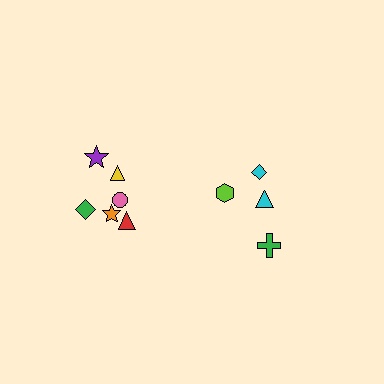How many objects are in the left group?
There are 6 objects.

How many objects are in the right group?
There are 4 objects.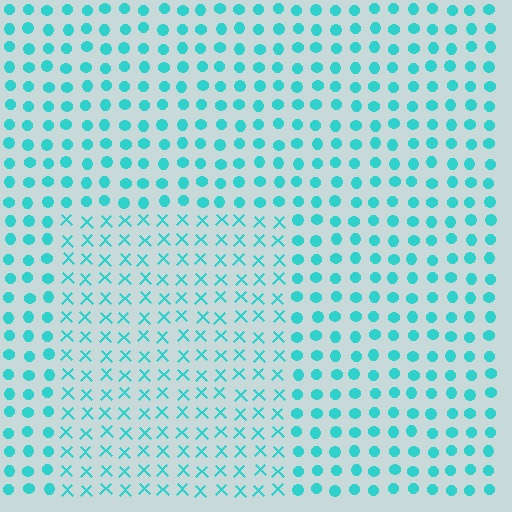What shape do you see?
I see a rectangle.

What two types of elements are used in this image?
The image uses X marks inside the rectangle region and circles outside it.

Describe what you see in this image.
The image is filled with small cyan elements arranged in a uniform grid. A rectangle-shaped region contains X marks, while the surrounding area contains circles. The boundary is defined purely by the change in element shape.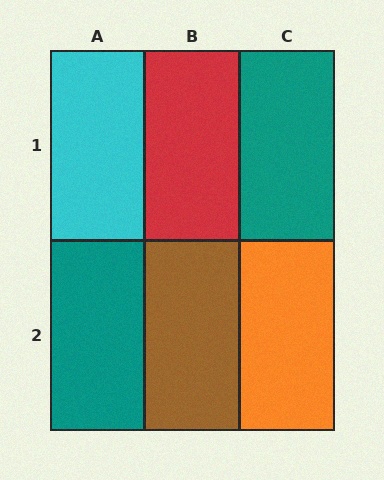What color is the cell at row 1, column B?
Red.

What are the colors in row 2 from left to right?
Teal, brown, orange.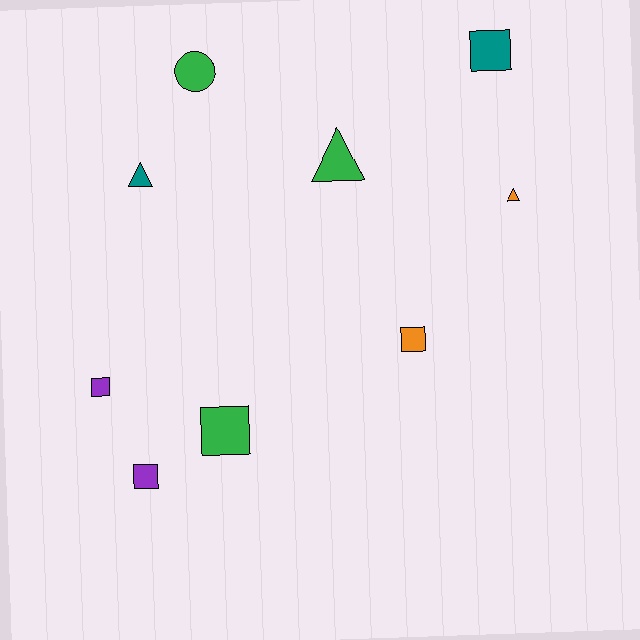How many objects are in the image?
There are 9 objects.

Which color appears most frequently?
Green, with 3 objects.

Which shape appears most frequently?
Square, with 5 objects.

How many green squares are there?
There is 1 green square.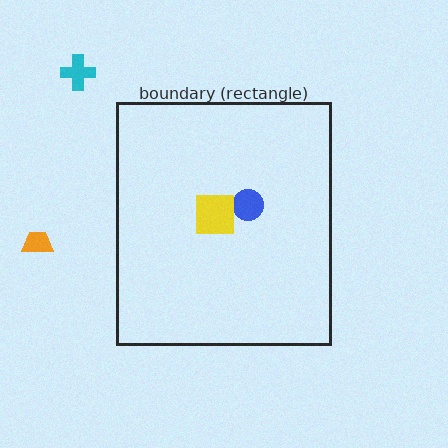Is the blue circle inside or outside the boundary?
Inside.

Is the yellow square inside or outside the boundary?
Inside.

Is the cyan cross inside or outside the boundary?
Outside.